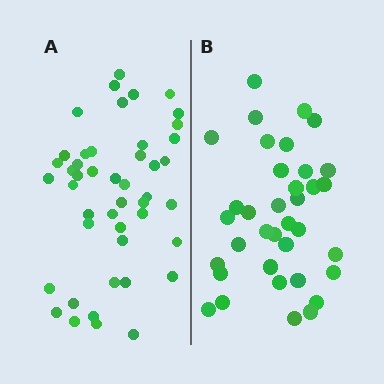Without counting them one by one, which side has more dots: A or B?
Region A (the left region) has more dots.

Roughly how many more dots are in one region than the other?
Region A has roughly 10 or so more dots than region B.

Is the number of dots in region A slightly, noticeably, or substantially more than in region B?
Region A has noticeably more, but not dramatically so. The ratio is roughly 1.3 to 1.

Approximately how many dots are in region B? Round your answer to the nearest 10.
About 40 dots. (The exact count is 36, which rounds to 40.)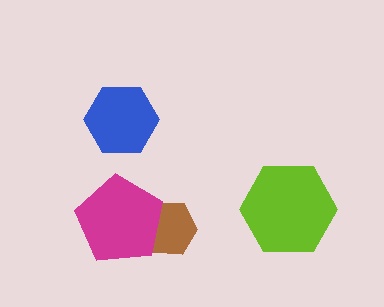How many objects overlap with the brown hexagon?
1 object overlaps with the brown hexagon.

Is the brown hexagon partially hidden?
Yes, it is partially covered by another shape.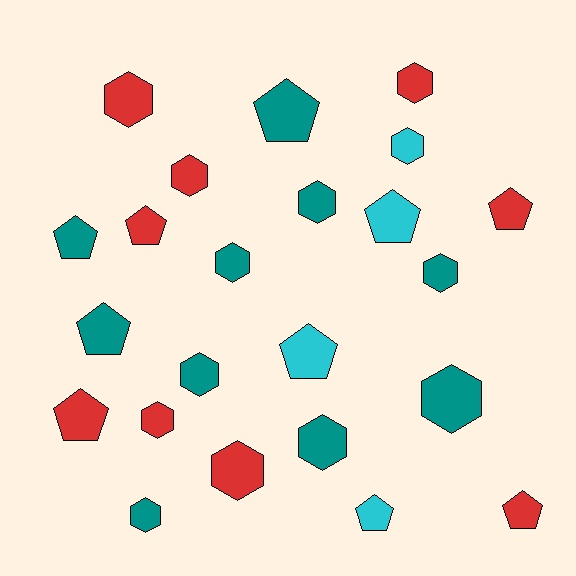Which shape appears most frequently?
Hexagon, with 13 objects.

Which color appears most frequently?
Teal, with 10 objects.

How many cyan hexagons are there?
There is 1 cyan hexagon.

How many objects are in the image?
There are 23 objects.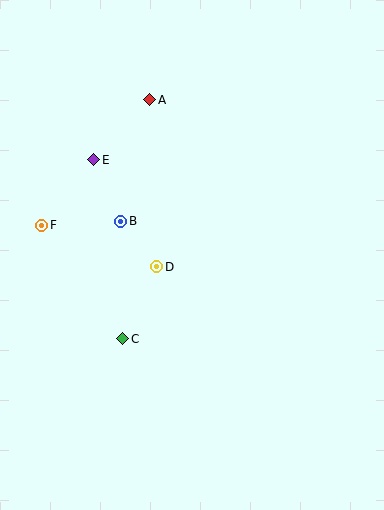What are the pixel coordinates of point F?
Point F is at (42, 225).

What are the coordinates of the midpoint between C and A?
The midpoint between C and A is at (136, 219).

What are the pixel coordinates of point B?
Point B is at (121, 221).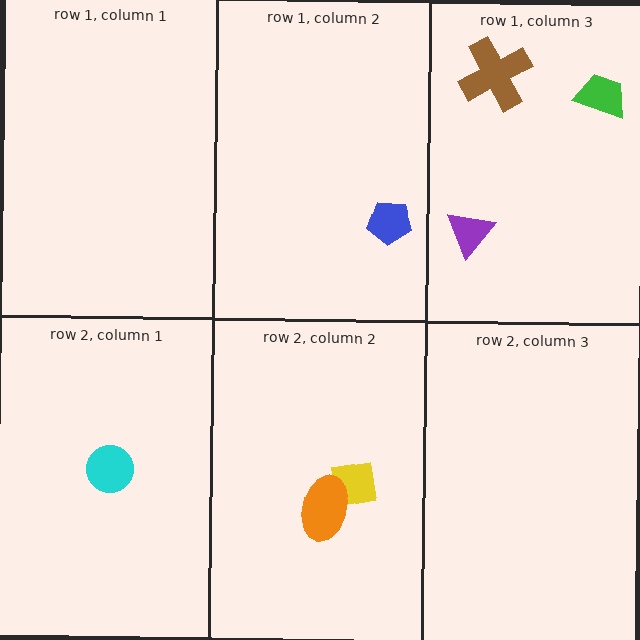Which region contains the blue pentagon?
The row 1, column 2 region.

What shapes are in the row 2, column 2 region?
The yellow square, the orange ellipse.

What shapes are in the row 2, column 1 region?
The cyan circle.